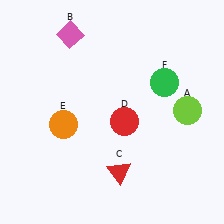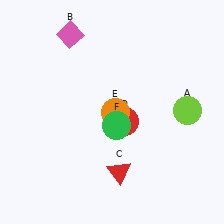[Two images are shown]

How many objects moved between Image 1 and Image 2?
2 objects moved between the two images.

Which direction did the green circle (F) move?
The green circle (F) moved left.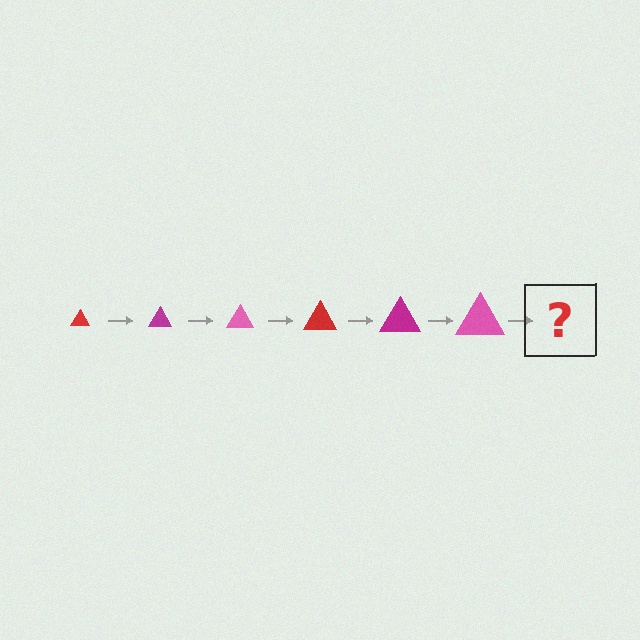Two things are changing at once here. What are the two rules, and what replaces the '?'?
The two rules are that the triangle grows larger each step and the color cycles through red, magenta, and pink. The '?' should be a red triangle, larger than the previous one.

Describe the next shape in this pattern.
It should be a red triangle, larger than the previous one.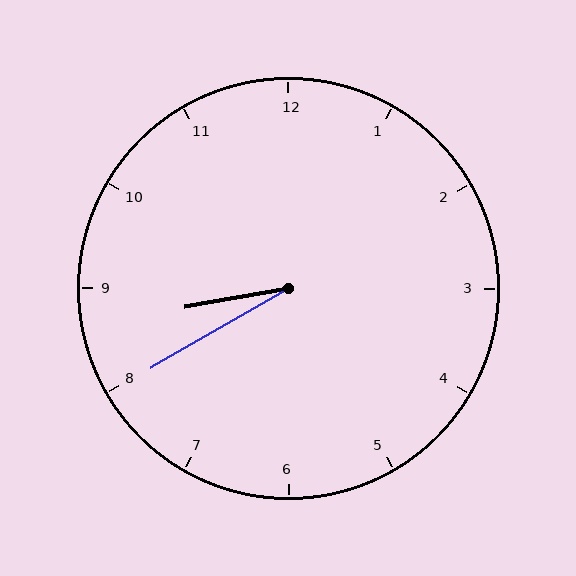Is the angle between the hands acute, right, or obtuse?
It is acute.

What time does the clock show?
8:40.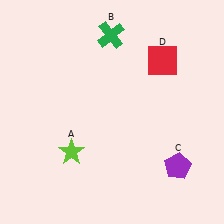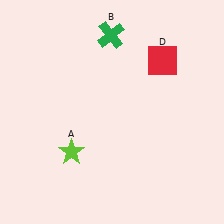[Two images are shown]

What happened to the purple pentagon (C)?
The purple pentagon (C) was removed in Image 2. It was in the bottom-right area of Image 1.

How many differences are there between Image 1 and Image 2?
There is 1 difference between the two images.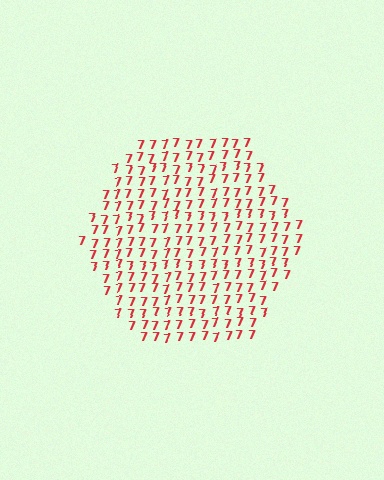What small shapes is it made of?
It is made of small digit 7's.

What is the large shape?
The large shape is a hexagon.